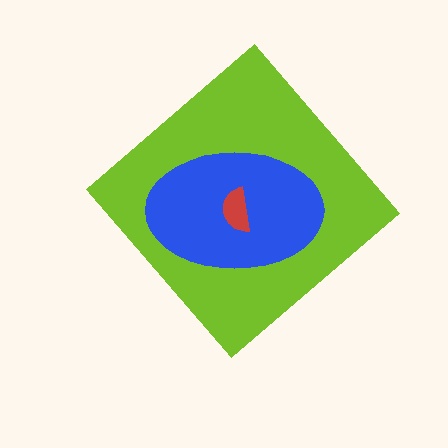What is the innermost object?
The red semicircle.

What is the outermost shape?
The lime diamond.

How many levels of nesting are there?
3.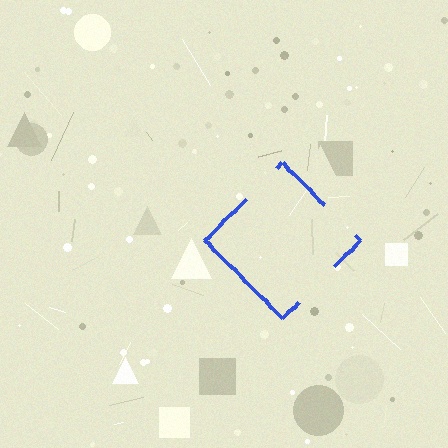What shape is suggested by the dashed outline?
The dashed outline suggests a diamond.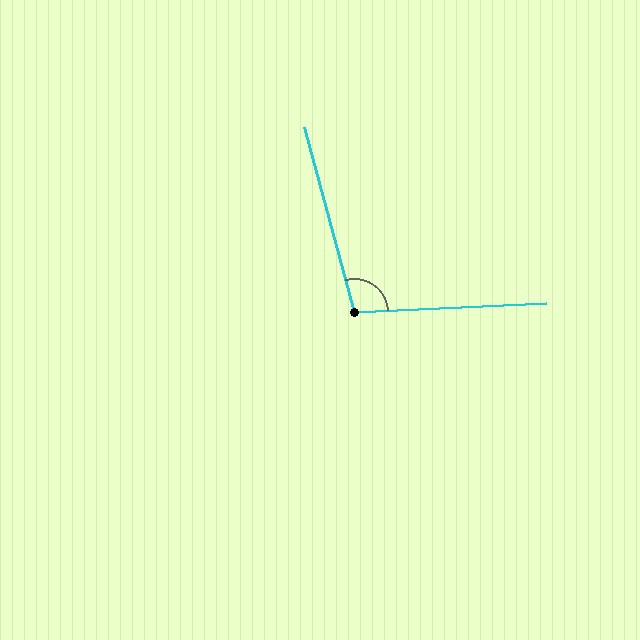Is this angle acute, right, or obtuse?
It is obtuse.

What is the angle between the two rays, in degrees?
Approximately 102 degrees.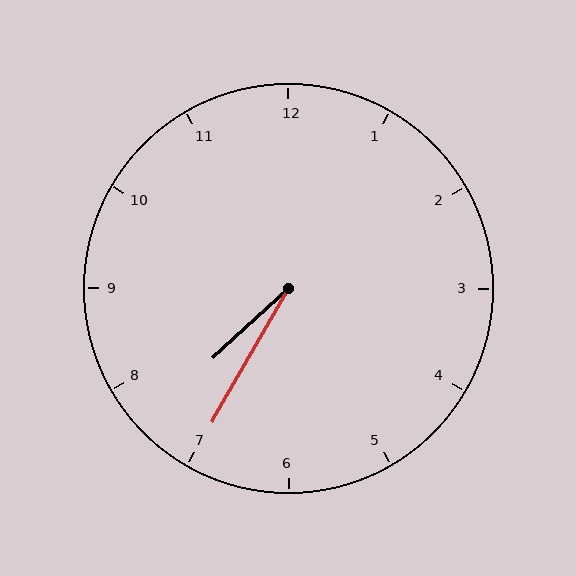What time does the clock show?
7:35.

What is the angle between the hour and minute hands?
Approximately 18 degrees.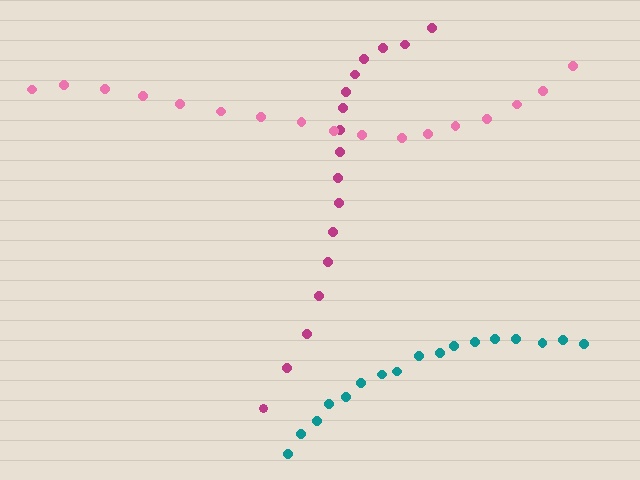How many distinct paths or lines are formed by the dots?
There are 3 distinct paths.